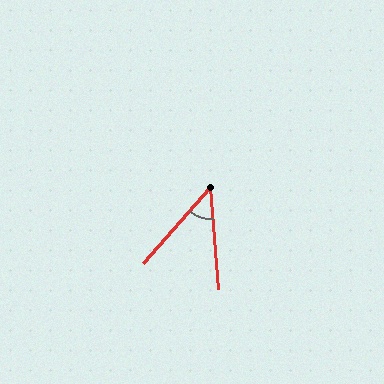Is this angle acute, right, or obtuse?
It is acute.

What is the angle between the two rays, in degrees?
Approximately 46 degrees.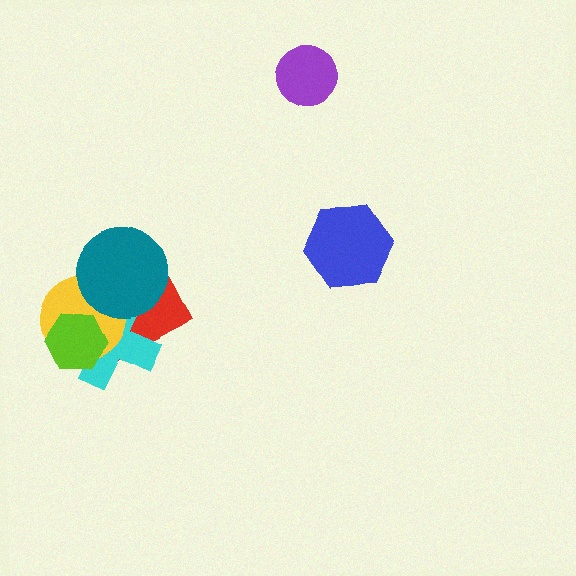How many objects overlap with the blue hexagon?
0 objects overlap with the blue hexagon.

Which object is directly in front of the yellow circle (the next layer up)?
The lime hexagon is directly in front of the yellow circle.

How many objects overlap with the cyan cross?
4 objects overlap with the cyan cross.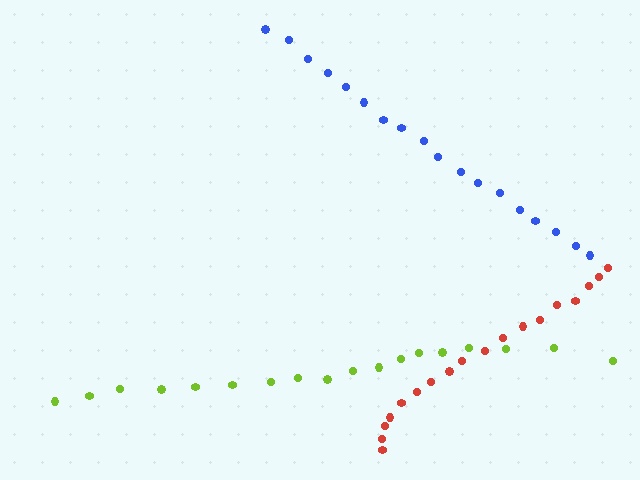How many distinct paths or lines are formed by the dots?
There are 3 distinct paths.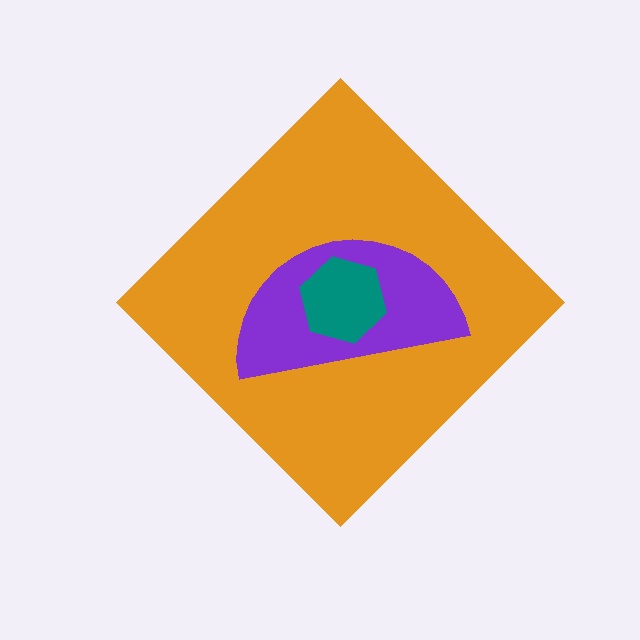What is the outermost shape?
The orange diamond.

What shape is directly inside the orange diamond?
The purple semicircle.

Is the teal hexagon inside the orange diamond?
Yes.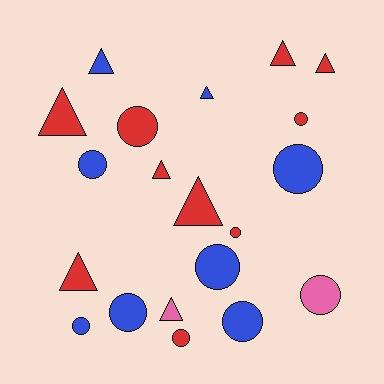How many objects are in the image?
There are 20 objects.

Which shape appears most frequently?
Circle, with 11 objects.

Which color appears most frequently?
Red, with 10 objects.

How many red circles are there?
There are 4 red circles.